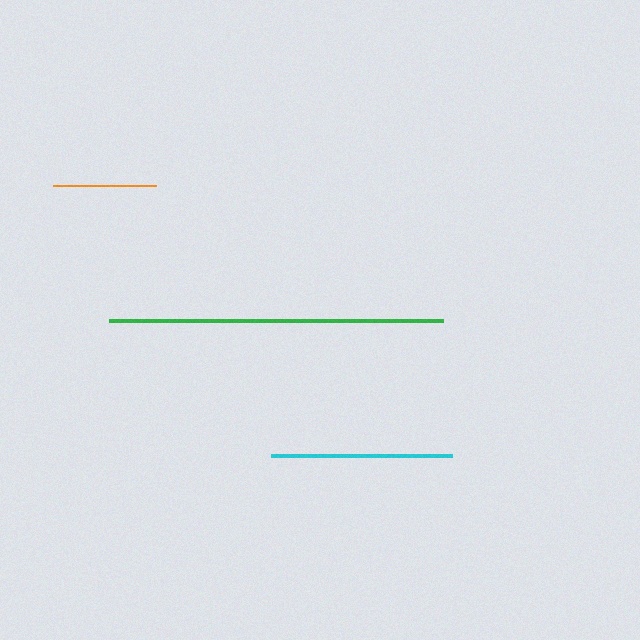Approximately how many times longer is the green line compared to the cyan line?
The green line is approximately 1.8 times the length of the cyan line.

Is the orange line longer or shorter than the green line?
The green line is longer than the orange line.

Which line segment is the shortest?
The orange line is the shortest at approximately 103 pixels.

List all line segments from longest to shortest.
From longest to shortest: green, cyan, orange.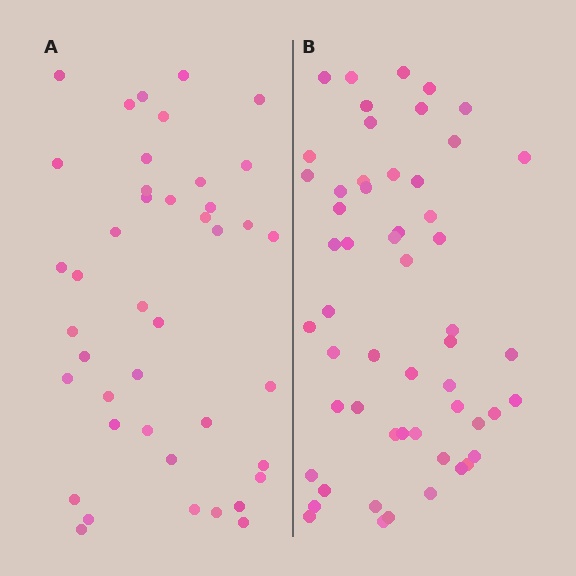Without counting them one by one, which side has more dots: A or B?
Region B (the right region) has more dots.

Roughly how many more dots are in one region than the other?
Region B has approximately 15 more dots than region A.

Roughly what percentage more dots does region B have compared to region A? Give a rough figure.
About 30% more.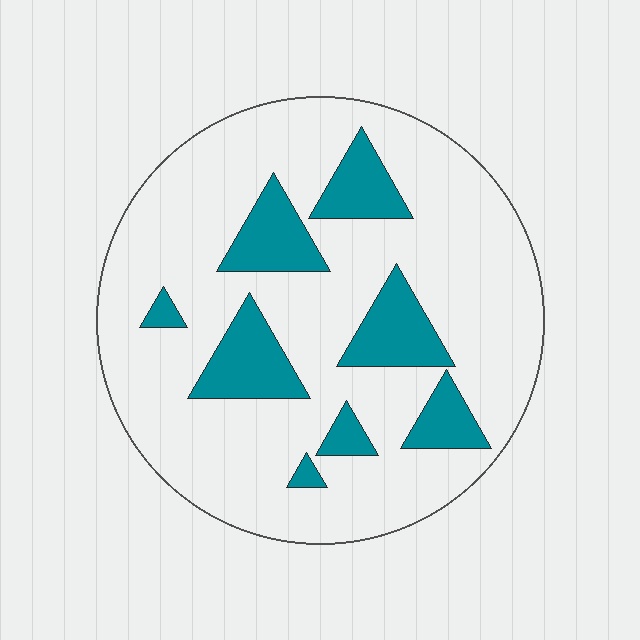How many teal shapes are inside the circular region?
8.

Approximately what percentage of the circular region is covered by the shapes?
Approximately 20%.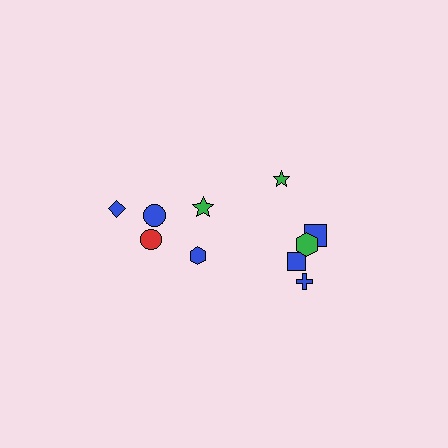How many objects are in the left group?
There are 4 objects.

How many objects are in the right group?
There are 6 objects.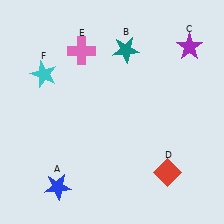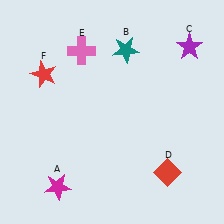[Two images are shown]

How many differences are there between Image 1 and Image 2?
There are 2 differences between the two images.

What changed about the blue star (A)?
In Image 1, A is blue. In Image 2, it changed to magenta.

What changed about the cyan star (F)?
In Image 1, F is cyan. In Image 2, it changed to red.